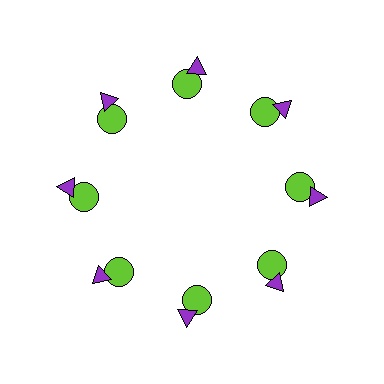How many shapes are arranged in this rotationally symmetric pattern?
There are 16 shapes, arranged in 8 groups of 2.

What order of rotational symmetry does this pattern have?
This pattern has 8-fold rotational symmetry.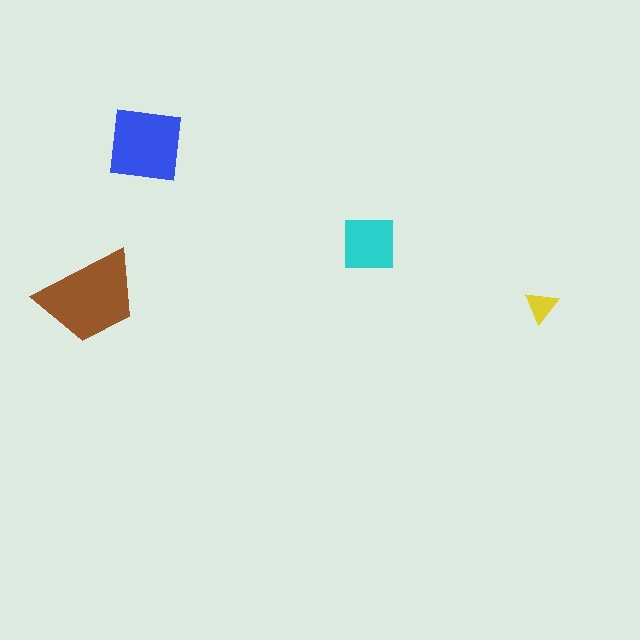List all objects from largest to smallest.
The brown trapezoid, the blue square, the cyan square, the yellow triangle.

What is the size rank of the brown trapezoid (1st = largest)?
1st.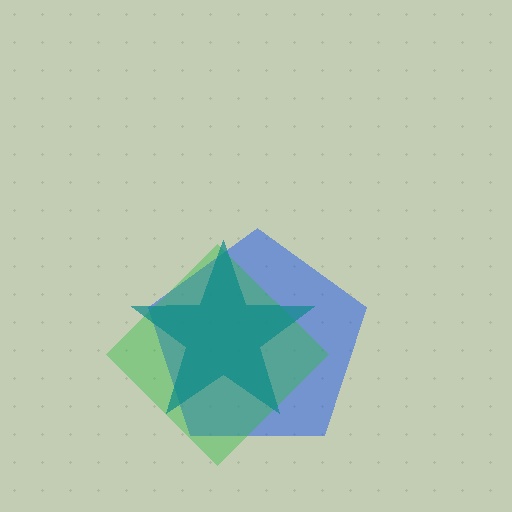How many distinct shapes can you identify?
There are 3 distinct shapes: a blue pentagon, a green diamond, a teal star.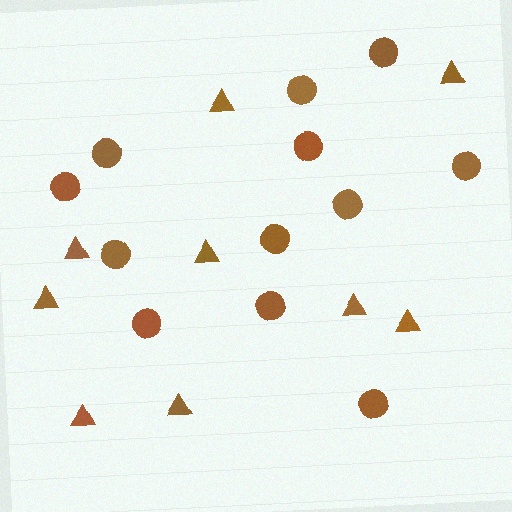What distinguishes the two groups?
There are 2 groups: one group of circles (12) and one group of triangles (9).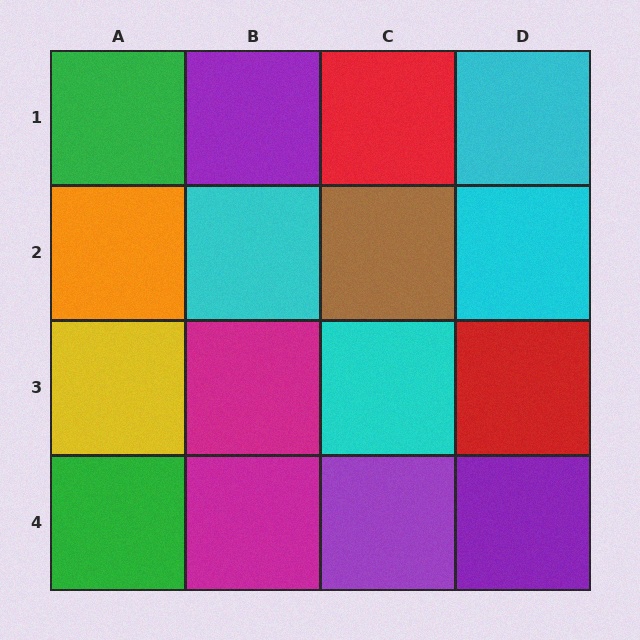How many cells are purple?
3 cells are purple.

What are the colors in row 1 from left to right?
Green, purple, red, cyan.